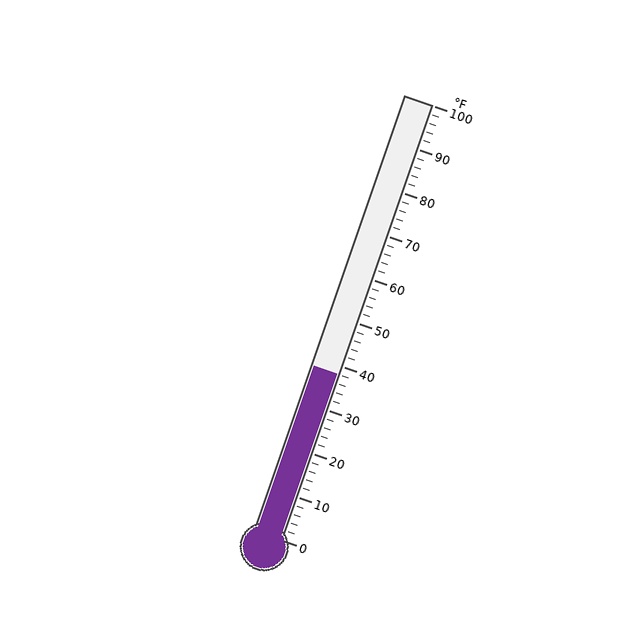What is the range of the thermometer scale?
The thermometer scale ranges from 0°F to 100°F.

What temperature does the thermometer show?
The thermometer shows approximately 38°F.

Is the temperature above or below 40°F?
The temperature is below 40°F.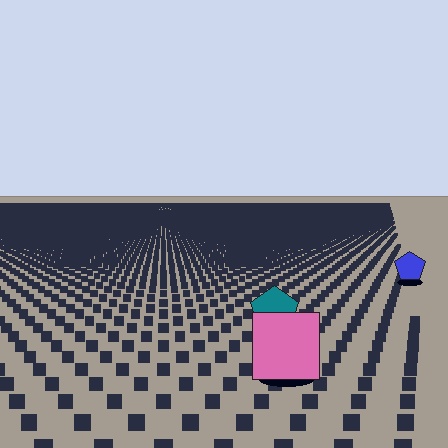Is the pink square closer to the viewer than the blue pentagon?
Yes. The pink square is closer — you can tell from the texture gradient: the ground texture is coarser near it.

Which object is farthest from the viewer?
The blue pentagon is farthest from the viewer. It appears smaller and the ground texture around it is denser.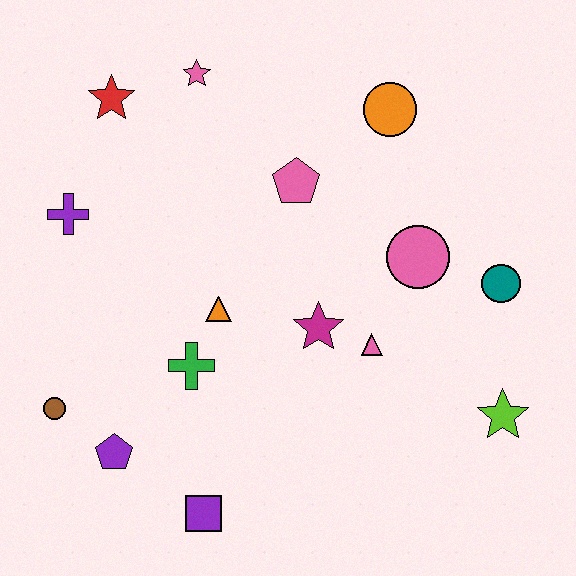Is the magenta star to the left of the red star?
No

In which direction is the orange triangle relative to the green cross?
The orange triangle is above the green cross.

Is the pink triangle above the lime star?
Yes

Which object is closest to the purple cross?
The red star is closest to the purple cross.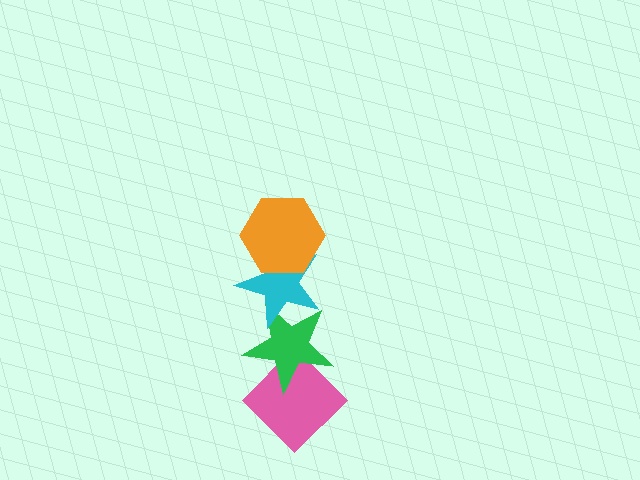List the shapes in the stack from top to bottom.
From top to bottom: the orange hexagon, the cyan star, the green star, the pink diamond.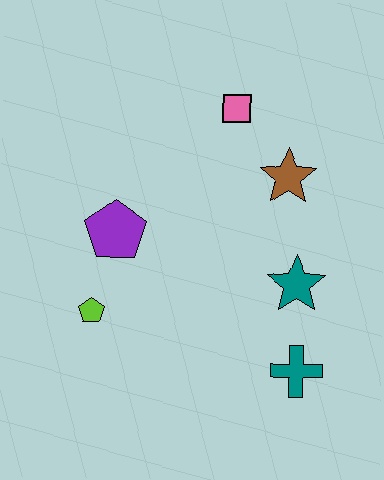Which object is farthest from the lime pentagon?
The pink square is farthest from the lime pentagon.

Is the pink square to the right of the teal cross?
No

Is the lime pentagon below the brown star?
Yes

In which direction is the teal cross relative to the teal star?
The teal cross is below the teal star.